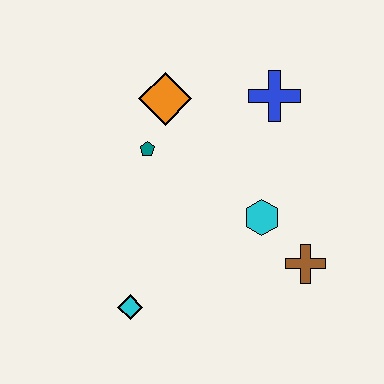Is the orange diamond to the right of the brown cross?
No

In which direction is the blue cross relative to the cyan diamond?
The blue cross is above the cyan diamond.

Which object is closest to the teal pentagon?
The orange diamond is closest to the teal pentagon.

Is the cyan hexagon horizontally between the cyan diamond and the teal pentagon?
No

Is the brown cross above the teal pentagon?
No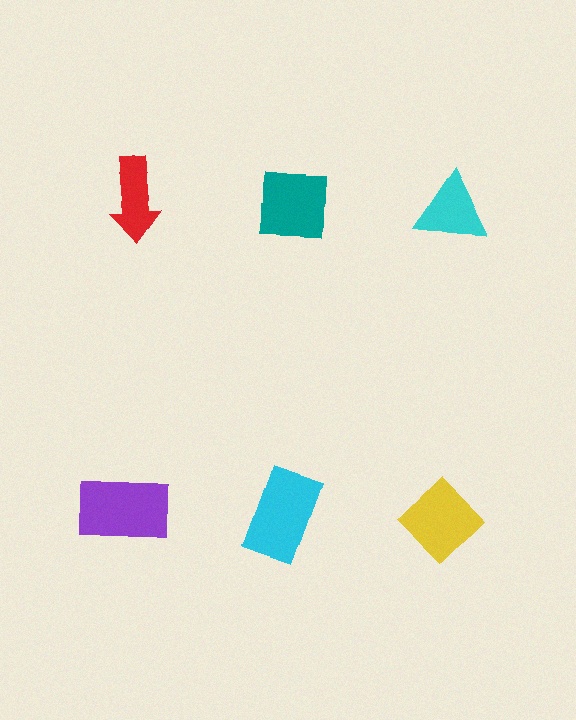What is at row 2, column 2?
A cyan rectangle.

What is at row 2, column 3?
A yellow diamond.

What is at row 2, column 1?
A purple rectangle.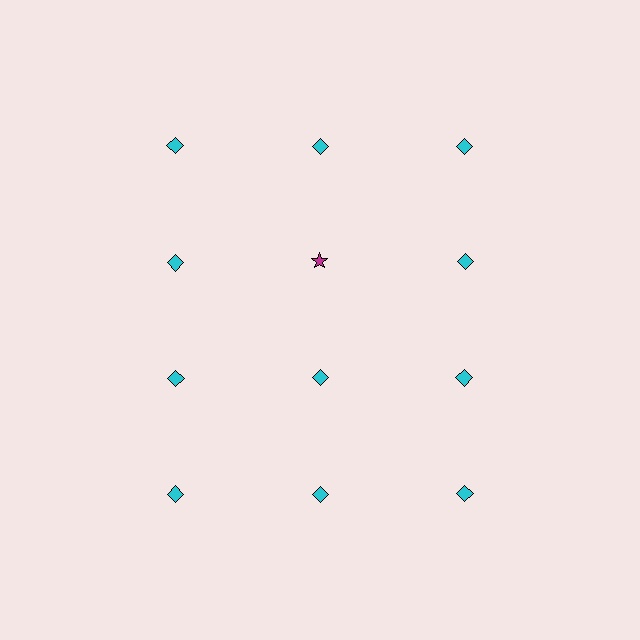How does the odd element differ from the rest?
It differs in both color (magenta instead of cyan) and shape (star instead of diamond).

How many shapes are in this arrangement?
There are 12 shapes arranged in a grid pattern.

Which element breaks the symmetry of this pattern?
The magenta star in the second row, second from left column breaks the symmetry. All other shapes are cyan diamonds.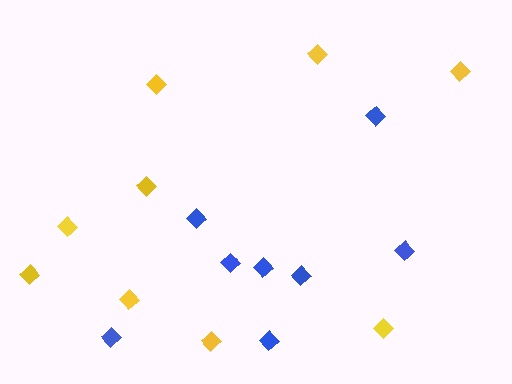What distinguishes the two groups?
There are 2 groups: one group of blue diamonds (8) and one group of yellow diamonds (9).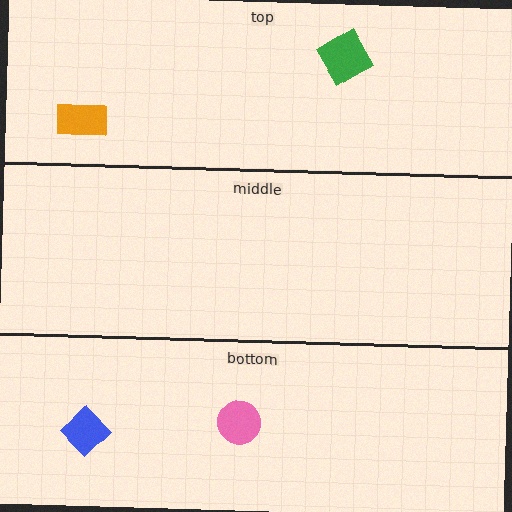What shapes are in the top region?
The green diamond, the orange rectangle.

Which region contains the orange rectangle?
The top region.